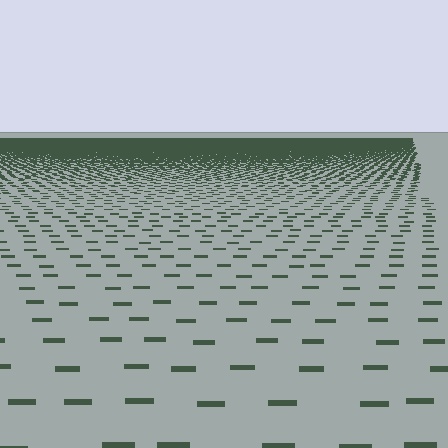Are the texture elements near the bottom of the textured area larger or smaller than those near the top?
Larger. Near the bottom, elements are closer to the viewer and appear at a bigger on-screen size.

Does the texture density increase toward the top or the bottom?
Density increases toward the top.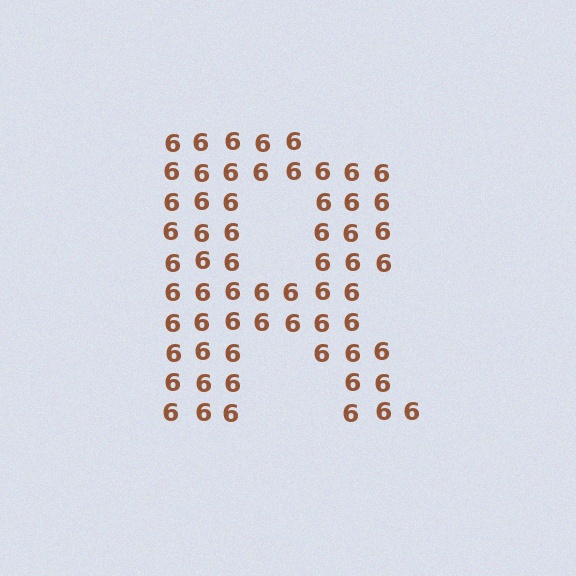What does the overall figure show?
The overall figure shows the letter R.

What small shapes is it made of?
It is made of small digit 6's.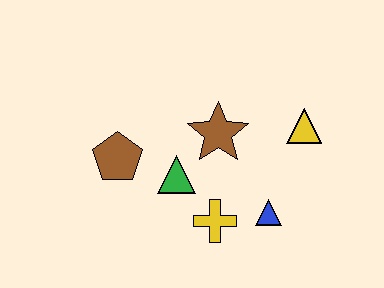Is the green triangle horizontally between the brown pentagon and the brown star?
Yes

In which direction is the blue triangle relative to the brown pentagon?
The blue triangle is to the right of the brown pentagon.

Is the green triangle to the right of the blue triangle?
No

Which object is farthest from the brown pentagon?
The yellow triangle is farthest from the brown pentagon.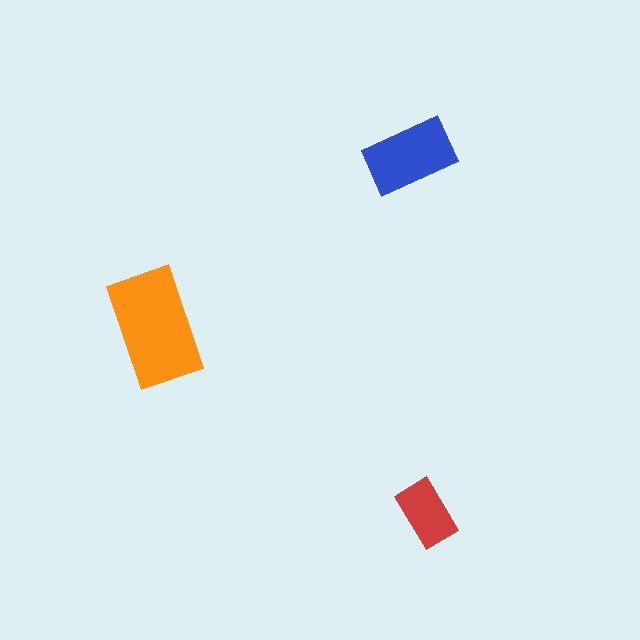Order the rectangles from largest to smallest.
the orange one, the blue one, the red one.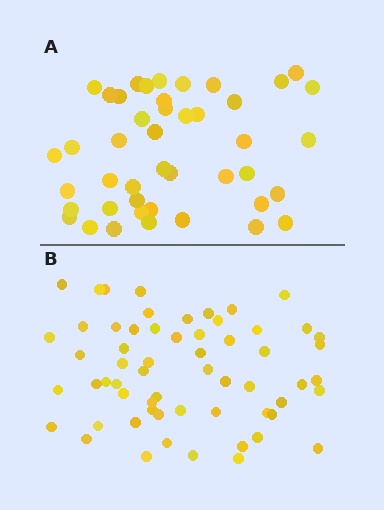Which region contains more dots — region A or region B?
Region B (the bottom region) has more dots.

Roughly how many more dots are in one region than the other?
Region B has approximately 15 more dots than region A.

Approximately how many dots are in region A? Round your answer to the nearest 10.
About 40 dots. (The exact count is 44, which rounds to 40.)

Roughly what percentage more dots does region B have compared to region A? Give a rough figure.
About 35% more.